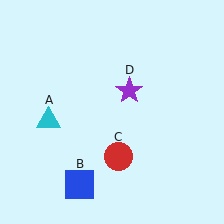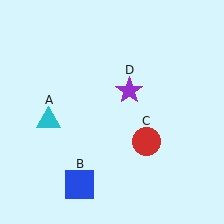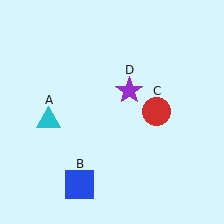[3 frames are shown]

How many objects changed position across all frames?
1 object changed position: red circle (object C).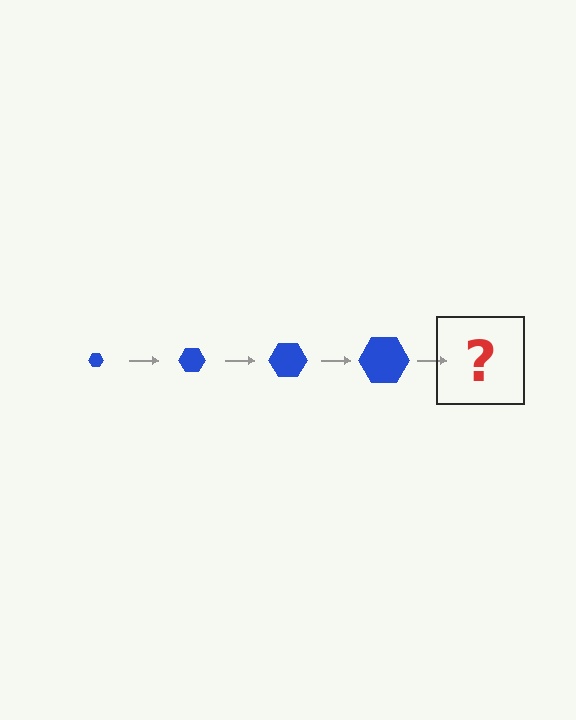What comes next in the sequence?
The next element should be a blue hexagon, larger than the previous one.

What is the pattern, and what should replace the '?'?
The pattern is that the hexagon gets progressively larger each step. The '?' should be a blue hexagon, larger than the previous one.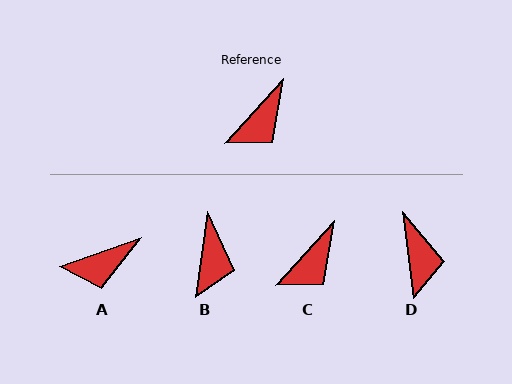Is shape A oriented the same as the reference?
No, it is off by about 28 degrees.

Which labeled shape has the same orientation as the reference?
C.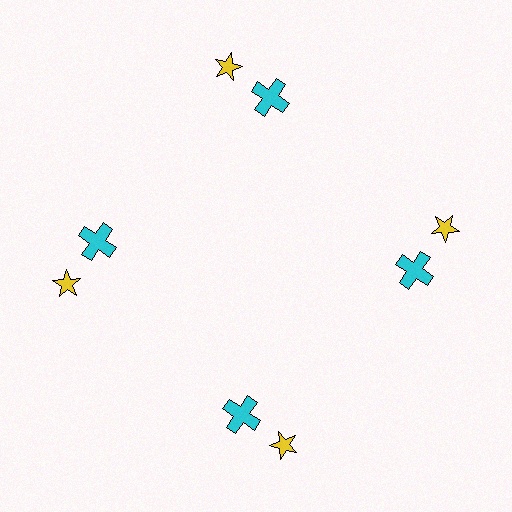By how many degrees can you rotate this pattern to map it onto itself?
The pattern maps onto itself every 90 degrees of rotation.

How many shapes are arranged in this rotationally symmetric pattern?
There are 8 shapes, arranged in 4 groups of 2.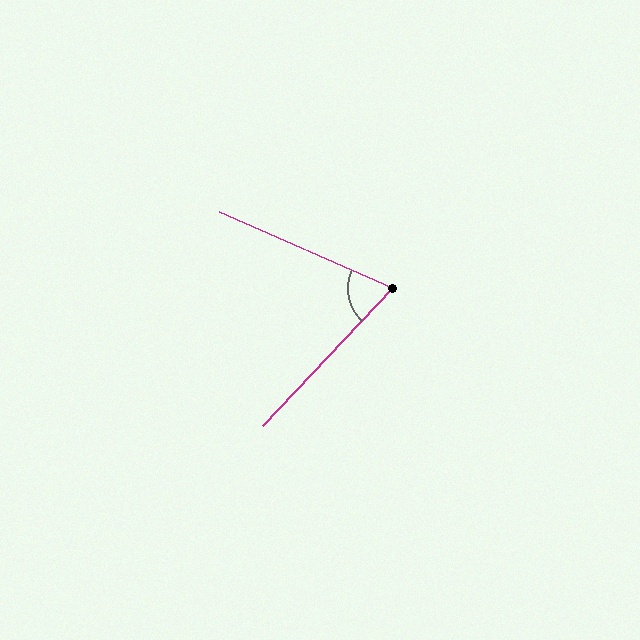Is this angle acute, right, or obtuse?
It is acute.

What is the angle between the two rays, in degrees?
Approximately 70 degrees.